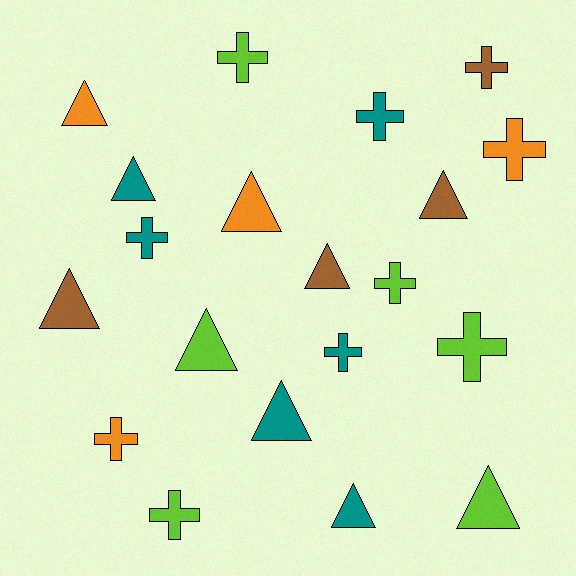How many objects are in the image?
There are 20 objects.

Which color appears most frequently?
Teal, with 6 objects.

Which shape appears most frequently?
Triangle, with 10 objects.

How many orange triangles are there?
There are 2 orange triangles.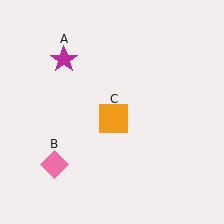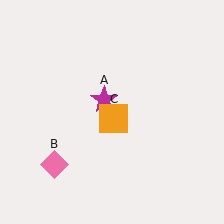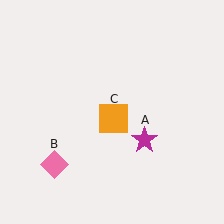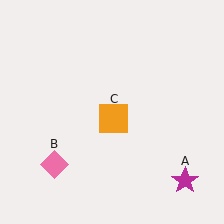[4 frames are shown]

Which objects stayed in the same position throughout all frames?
Pink diamond (object B) and orange square (object C) remained stationary.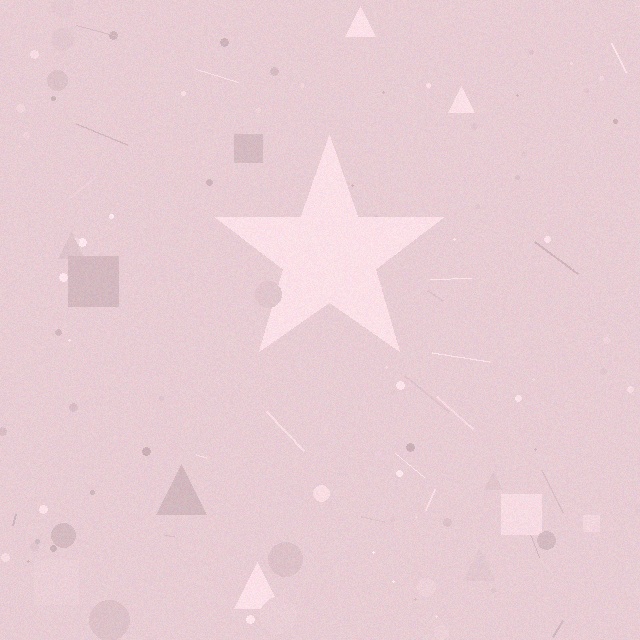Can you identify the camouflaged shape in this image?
The camouflaged shape is a star.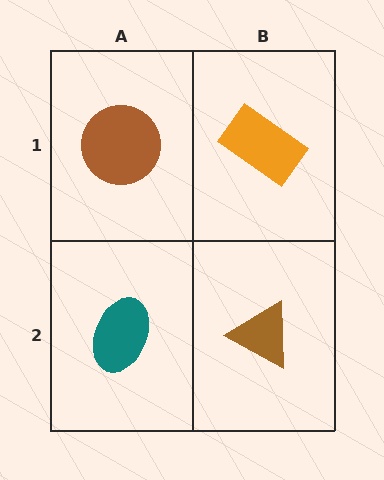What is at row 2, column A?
A teal ellipse.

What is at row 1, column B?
An orange rectangle.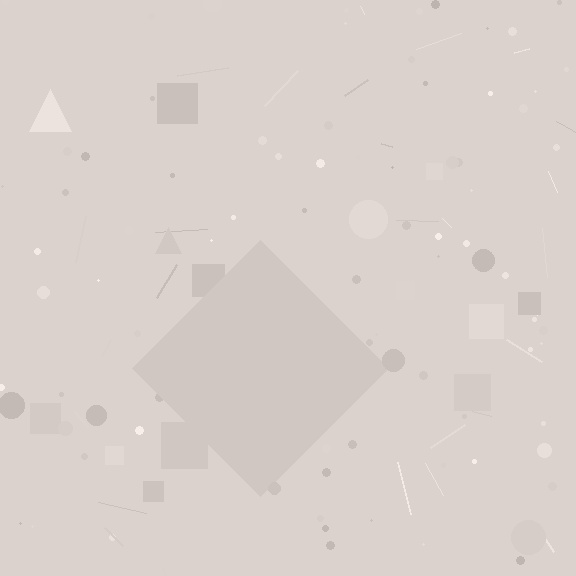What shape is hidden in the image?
A diamond is hidden in the image.